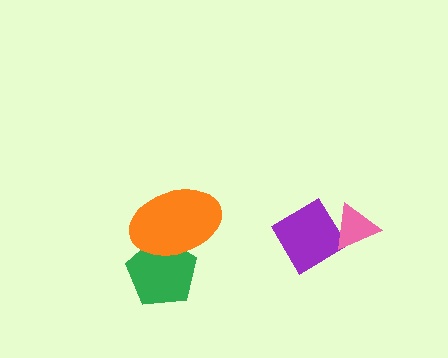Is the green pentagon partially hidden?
Yes, it is partially covered by another shape.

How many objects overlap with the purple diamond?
1 object overlaps with the purple diamond.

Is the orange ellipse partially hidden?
No, no other shape covers it.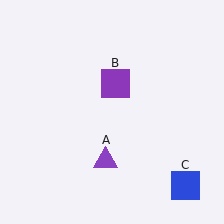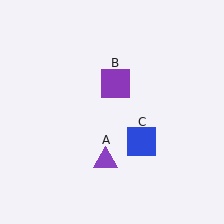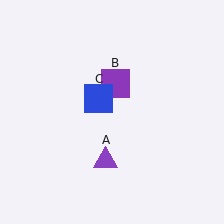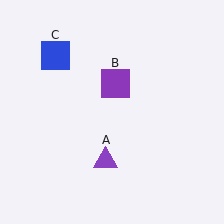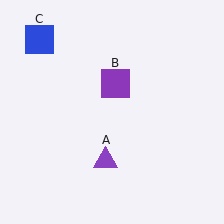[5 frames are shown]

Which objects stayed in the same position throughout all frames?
Purple triangle (object A) and purple square (object B) remained stationary.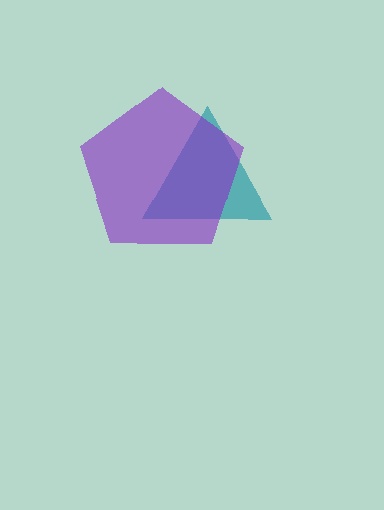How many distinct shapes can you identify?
There are 2 distinct shapes: a teal triangle, a purple pentagon.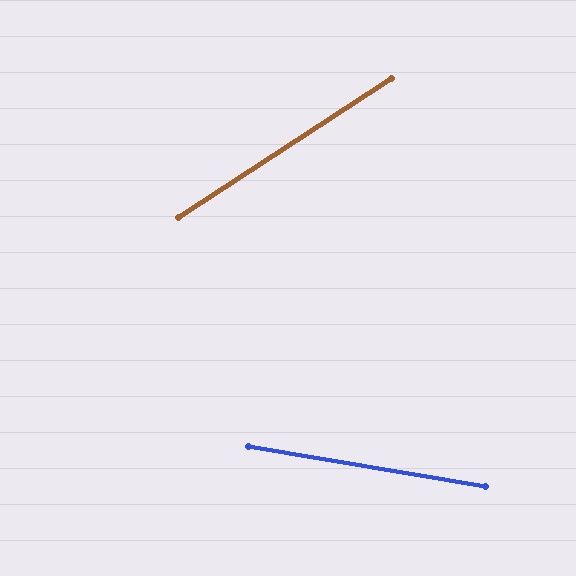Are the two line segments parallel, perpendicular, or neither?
Neither parallel nor perpendicular — they differ by about 43°.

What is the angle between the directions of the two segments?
Approximately 43 degrees.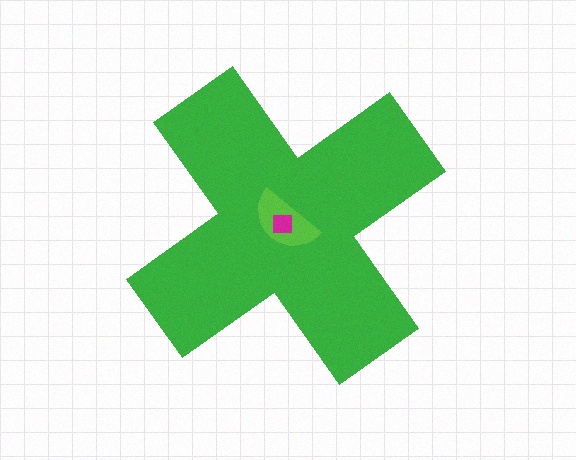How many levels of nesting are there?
3.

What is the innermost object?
The magenta square.